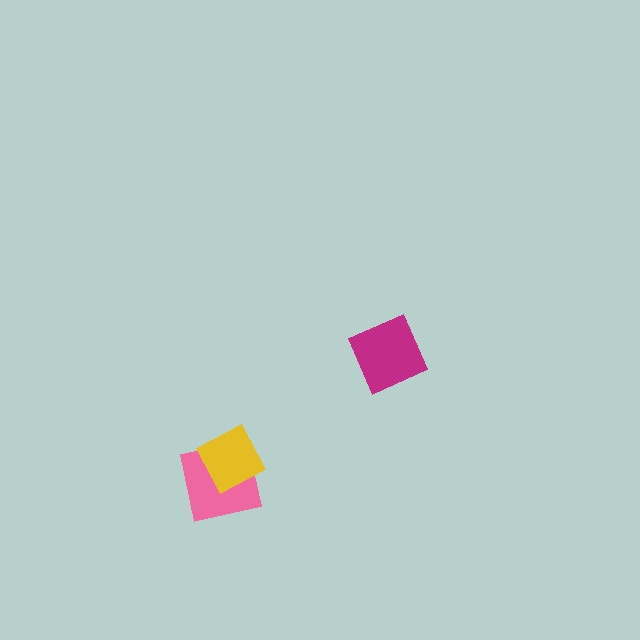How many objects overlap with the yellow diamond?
1 object overlaps with the yellow diamond.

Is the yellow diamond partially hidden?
No, no other shape covers it.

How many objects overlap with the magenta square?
0 objects overlap with the magenta square.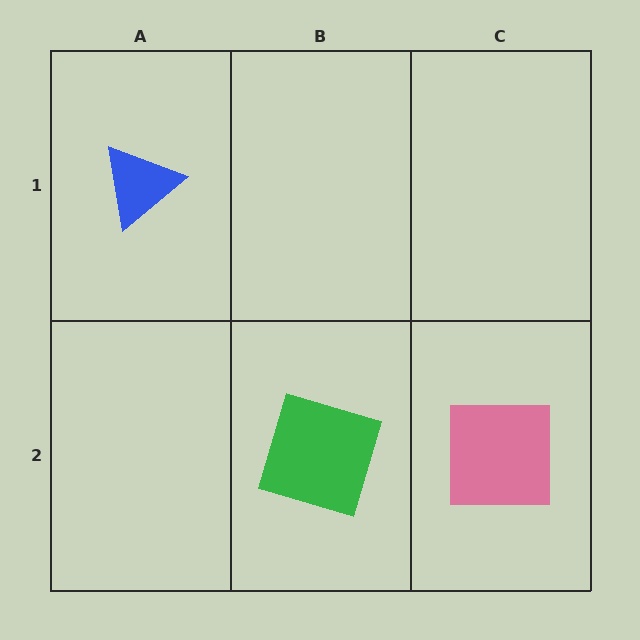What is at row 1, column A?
A blue triangle.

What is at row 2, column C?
A pink square.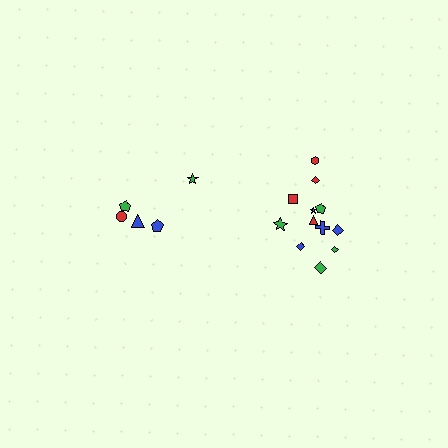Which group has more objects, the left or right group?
The right group.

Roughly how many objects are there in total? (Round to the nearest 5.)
Roughly 15 objects in total.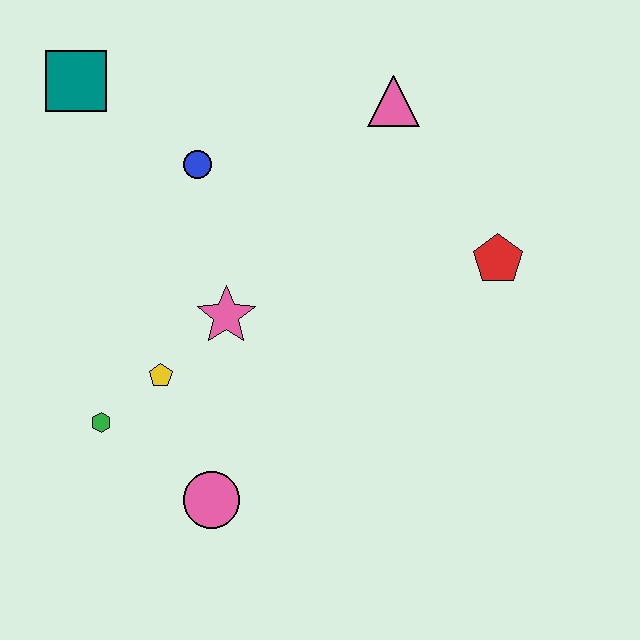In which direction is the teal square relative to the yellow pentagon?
The teal square is above the yellow pentagon.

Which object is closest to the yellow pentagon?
The green hexagon is closest to the yellow pentagon.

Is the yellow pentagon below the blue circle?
Yes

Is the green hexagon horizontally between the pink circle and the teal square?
Yes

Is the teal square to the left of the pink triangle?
Yes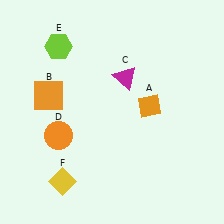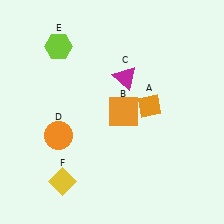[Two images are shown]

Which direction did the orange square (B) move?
The orange square (B) moved right.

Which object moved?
The orange square (B) moved right.